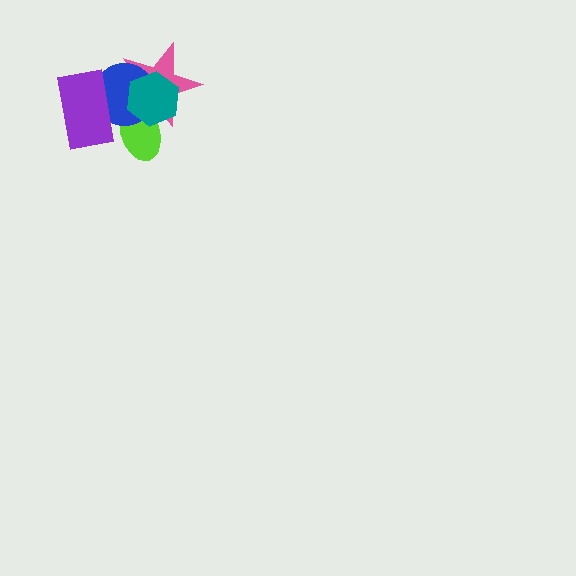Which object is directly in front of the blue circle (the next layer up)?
The purple rectangle is directly in front of the blue circle.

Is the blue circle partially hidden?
Yes, it is partially covered by another shape.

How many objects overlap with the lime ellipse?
3 objects overlap with the lime ellipse.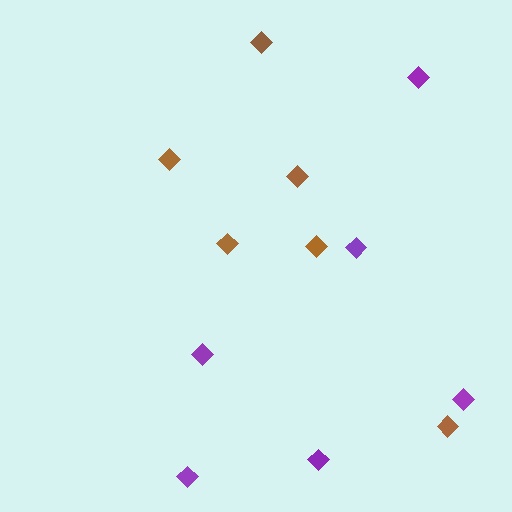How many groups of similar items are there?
There are 2 groups: one group of purple diamonds (6) and one group of brown diamonds (6).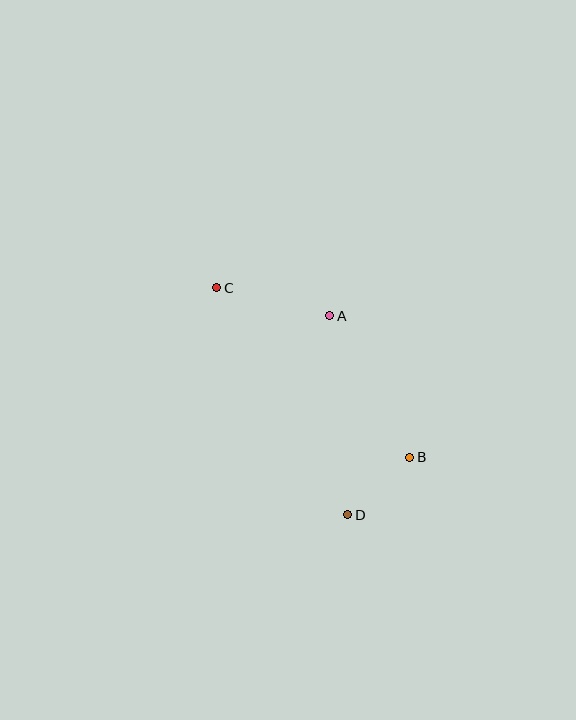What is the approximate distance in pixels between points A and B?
The distance between A and B is approximately 162 pixels.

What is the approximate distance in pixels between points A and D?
The distance between A and D is approximately 200 pixels.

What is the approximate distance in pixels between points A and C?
The distance between A and C is approximately 117 pixels.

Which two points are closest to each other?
Points B and D are closest to each other.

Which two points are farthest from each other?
Points C and D are farthest from each other.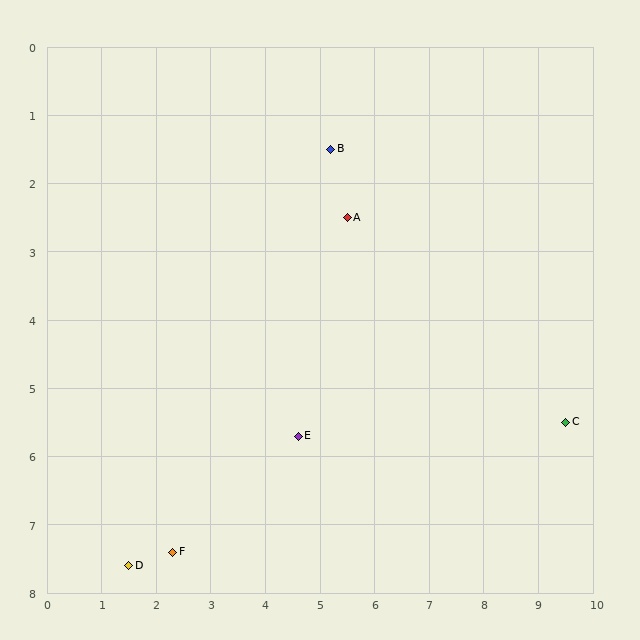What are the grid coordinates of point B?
Point B is at approximately (5.2, 1.5).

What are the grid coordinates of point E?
Point E is at approximately (4.6, 5.7).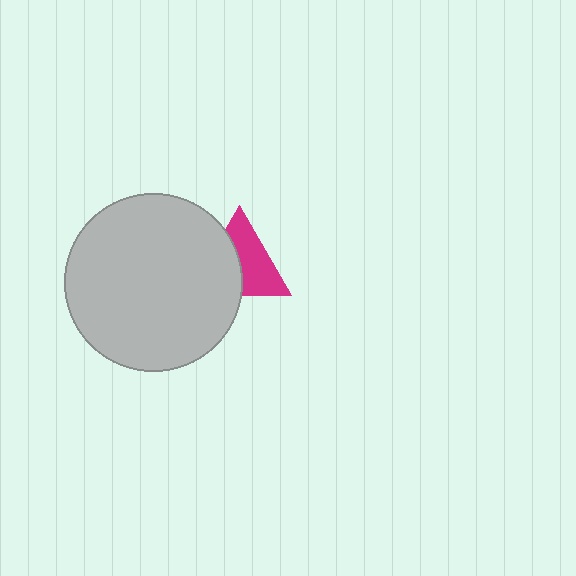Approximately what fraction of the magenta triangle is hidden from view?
Roughly 45% of the magenta triangle is hidden behind the light gray circle.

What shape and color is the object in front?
The object in front is a light gray circle.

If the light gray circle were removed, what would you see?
You would see the complete magenta triangle.